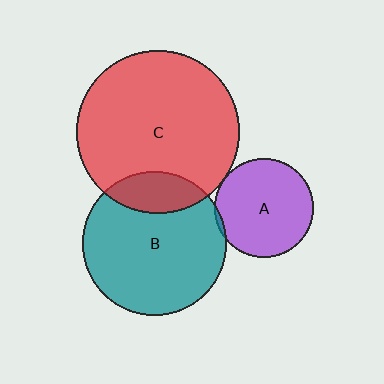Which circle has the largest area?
Circle C (red).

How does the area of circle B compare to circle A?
Approximately 2.1 times.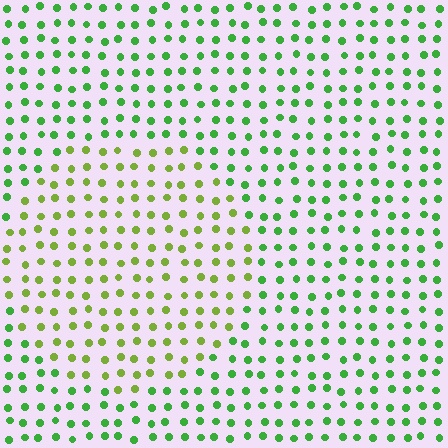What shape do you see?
I see a circle.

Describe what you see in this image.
The image is filled with small green elements in a uniform arrangement. A circle-shaped region is visible where the elements are tinted to a slightly different hue, forming a subtle color boundary.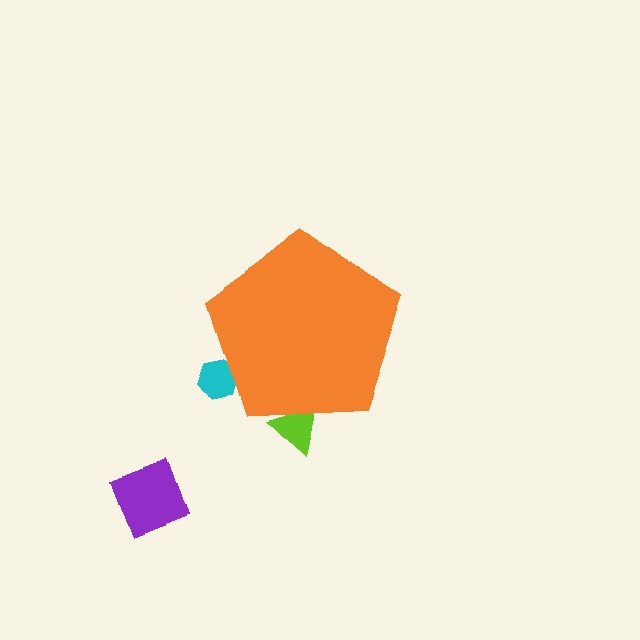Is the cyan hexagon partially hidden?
Yes, the cyan hexagon is partially hidden behind the orange pentagon.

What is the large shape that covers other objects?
An orange pentagon.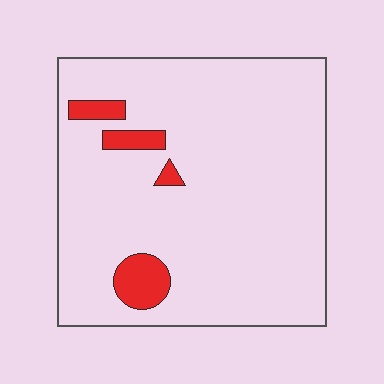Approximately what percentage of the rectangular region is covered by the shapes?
Approximately 10%.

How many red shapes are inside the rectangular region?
4.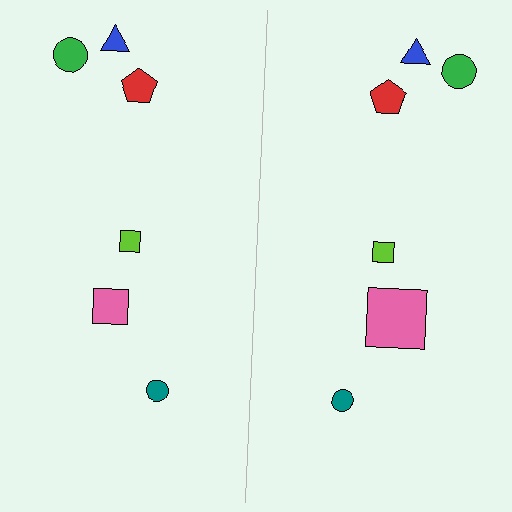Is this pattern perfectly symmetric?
No, the pattern is not perfectly symmetric. The pink square on the right side has a different size than its mirror counterpart.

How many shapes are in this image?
There are 12 shapes in this image.